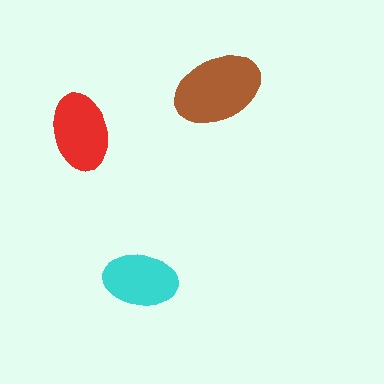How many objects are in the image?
There are 3 objects in the image.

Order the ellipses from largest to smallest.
the brown one, the red one, the cyan one.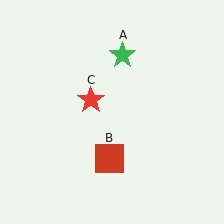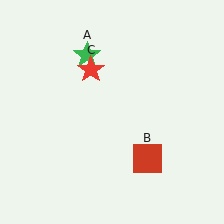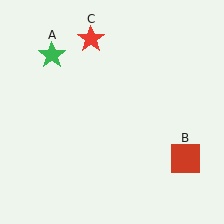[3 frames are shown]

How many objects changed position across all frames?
3 objects changed position: green star (object A), red square (object B), red star (object C).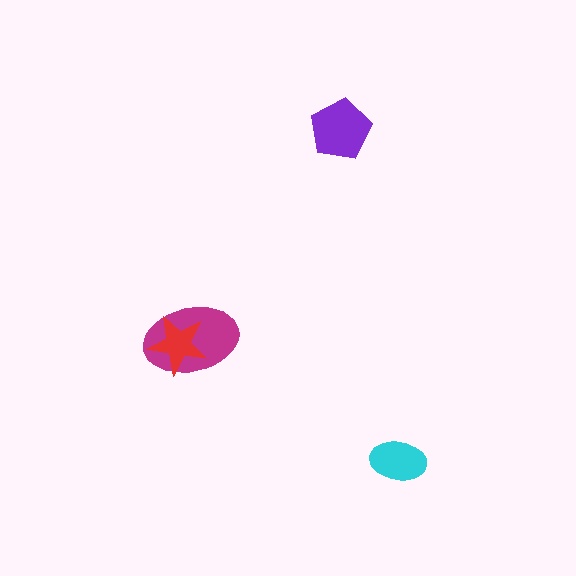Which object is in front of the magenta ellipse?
The red star is in front of the magenta ellipse.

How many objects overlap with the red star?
1 object overlaps with the red star.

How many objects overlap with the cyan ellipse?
0 objects overlap with the cyan ellipse.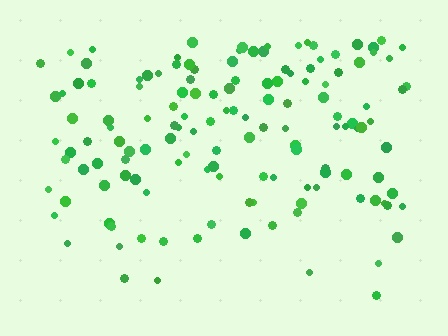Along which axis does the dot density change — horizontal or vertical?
Vertical.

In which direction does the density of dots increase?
From bottom to top, with the top side densest.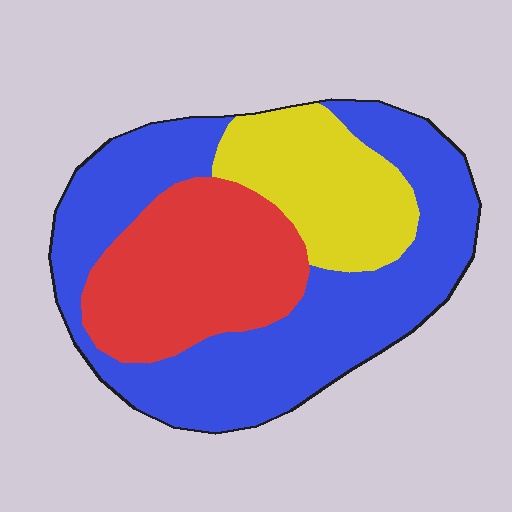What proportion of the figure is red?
Red takes up between a sixth and a third of the figure.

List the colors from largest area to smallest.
From largest to smallest: blue, red, yellow.